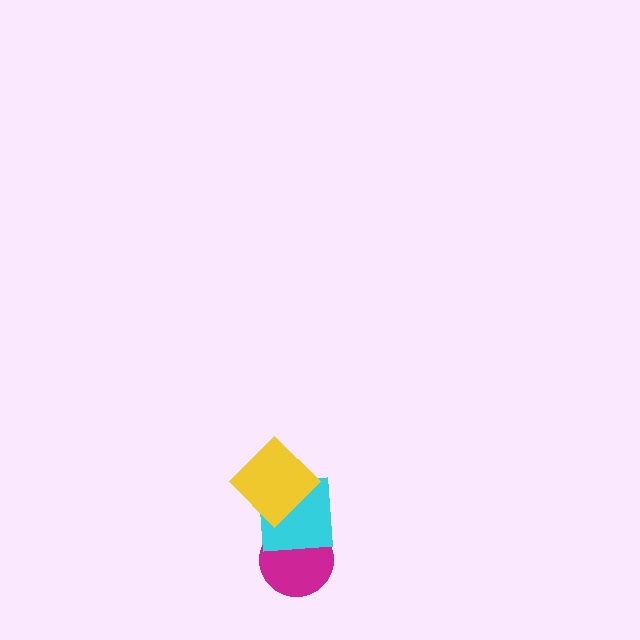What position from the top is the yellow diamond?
The yellow diamond is 1st from the top.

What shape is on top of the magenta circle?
The cyan square is on top of the magenta circle.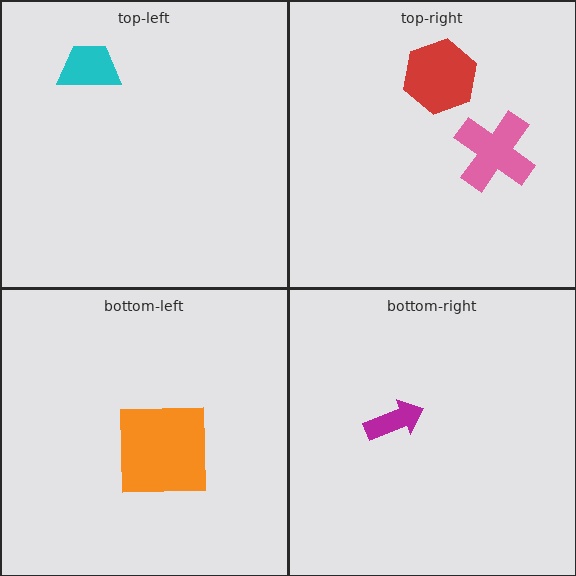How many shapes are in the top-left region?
1.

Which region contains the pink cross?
The top-right region.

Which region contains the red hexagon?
The top-right region.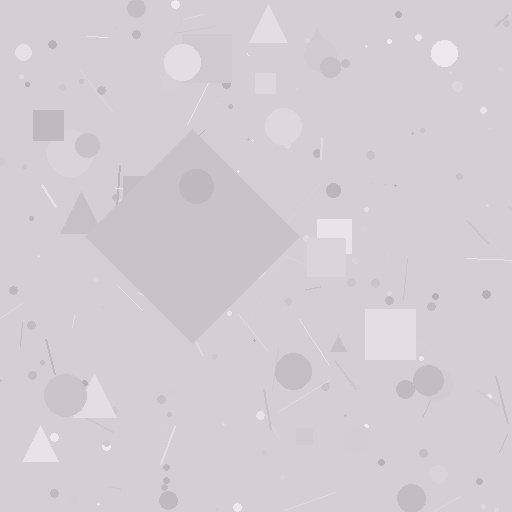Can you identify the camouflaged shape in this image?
The camouflaged shape is a diamond.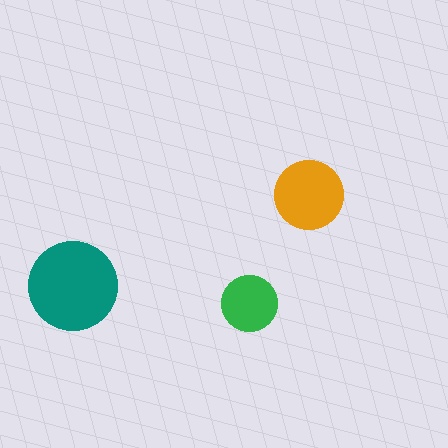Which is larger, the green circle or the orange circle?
The orange one.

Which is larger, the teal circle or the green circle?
The teal one.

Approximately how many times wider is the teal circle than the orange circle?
About 1.5 times wider.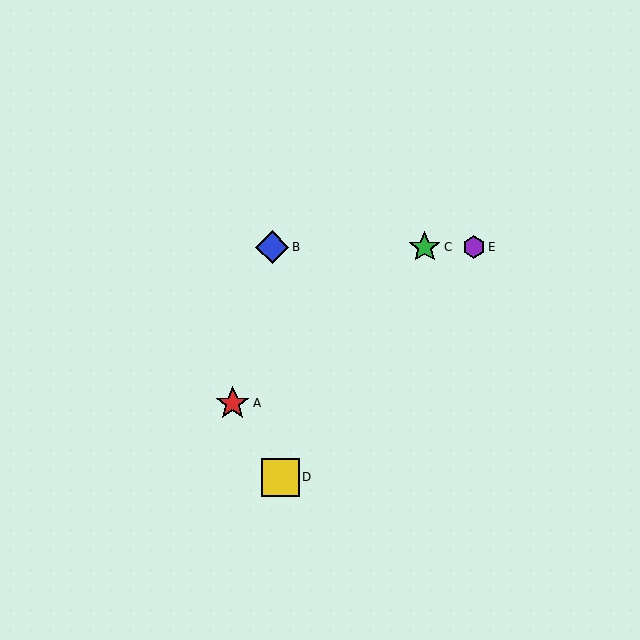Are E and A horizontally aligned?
No, E is at y≈247 and A is at y≈403.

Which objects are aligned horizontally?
Objects B, C, E are aligned horizontally.